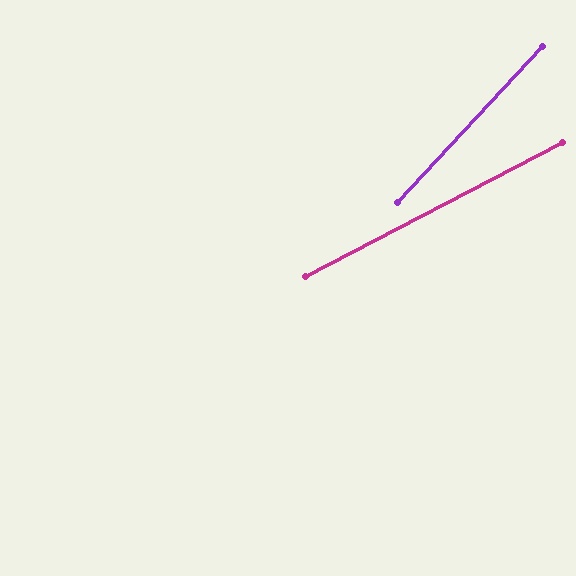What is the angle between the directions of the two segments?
Approximately 19 degrees.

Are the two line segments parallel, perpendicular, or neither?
Neither parallel nor perpendicular — they differ by about 19°.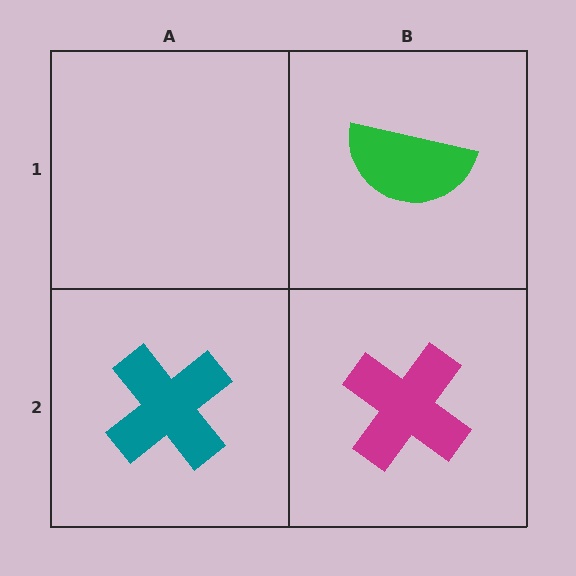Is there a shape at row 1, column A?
No, that cell is empty.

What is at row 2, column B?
A magenta cross.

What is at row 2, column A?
A teal cross.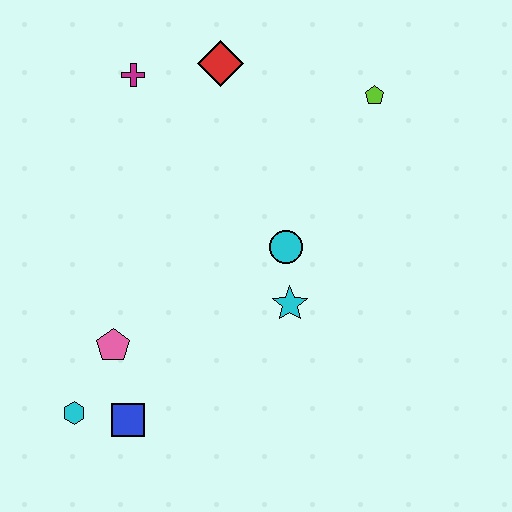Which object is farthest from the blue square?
The lime pentagon is farthest from the blue square.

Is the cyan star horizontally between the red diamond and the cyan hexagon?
No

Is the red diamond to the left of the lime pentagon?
Yes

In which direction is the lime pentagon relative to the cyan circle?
The lime pentagon is above the cyan circle.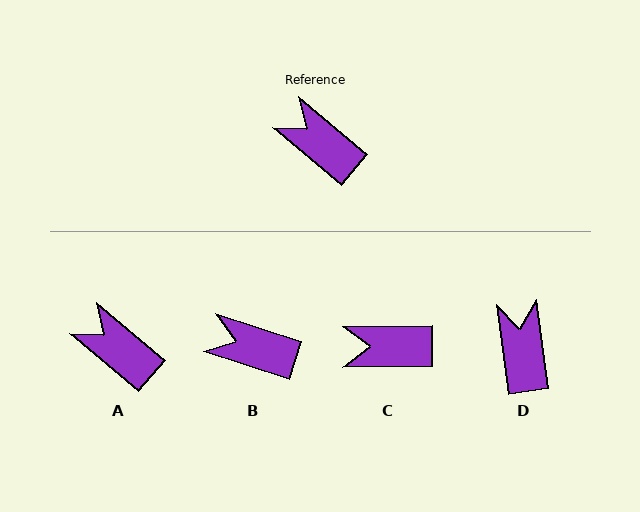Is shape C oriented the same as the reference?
No, it is off by about 41 degrees.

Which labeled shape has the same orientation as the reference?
A.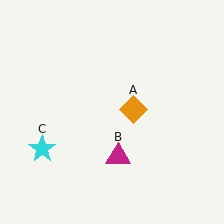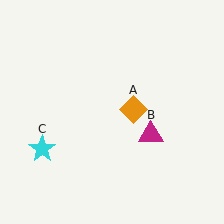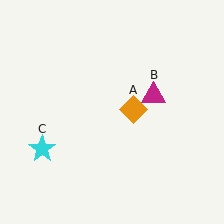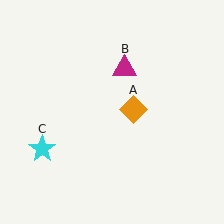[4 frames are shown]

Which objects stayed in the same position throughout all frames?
Orange diamond (object A) and cyan star (object C) remained stationary.